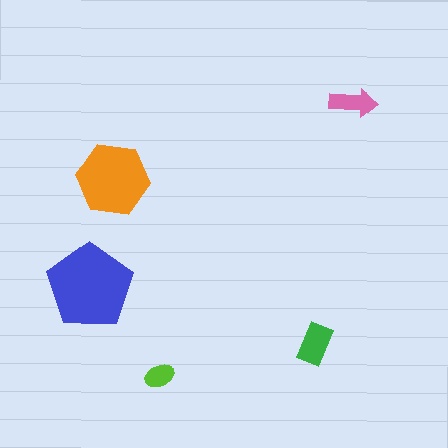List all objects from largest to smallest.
The blue pentagon, the orange hexagon, the green rectangle, the pink arrow, the lime ellipse.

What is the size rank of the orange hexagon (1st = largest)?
2nd.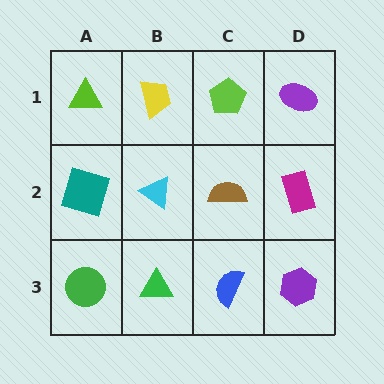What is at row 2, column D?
A magenta rectangle.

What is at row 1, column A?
A lime triangle.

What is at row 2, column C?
A brown semicircle.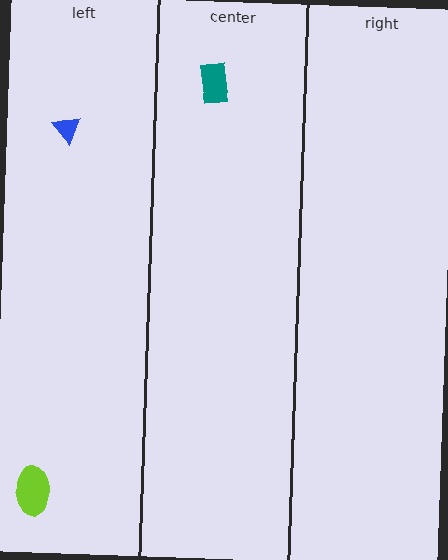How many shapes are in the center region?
1.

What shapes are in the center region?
The teal rectangle.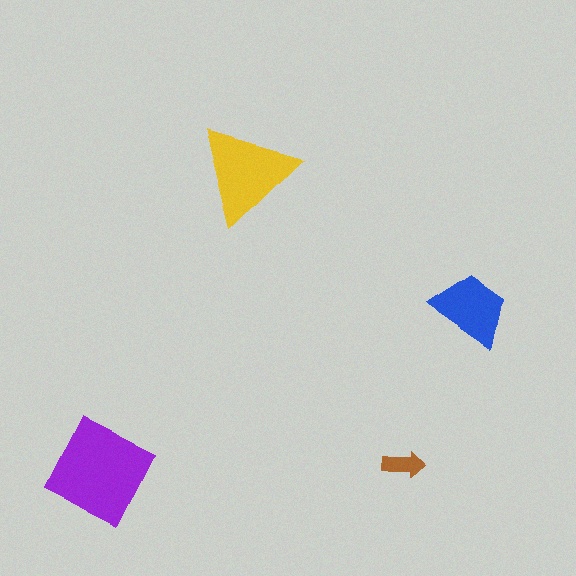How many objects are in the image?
There are 4 objects in the image.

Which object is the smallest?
The brown arrow.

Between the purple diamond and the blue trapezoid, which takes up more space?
The purple diamond.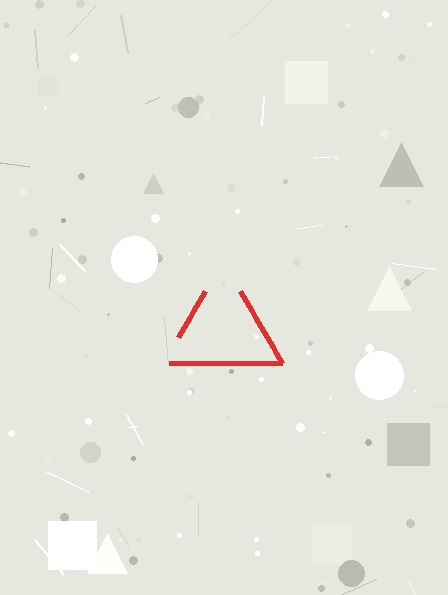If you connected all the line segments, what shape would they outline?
They would outline a triangle.